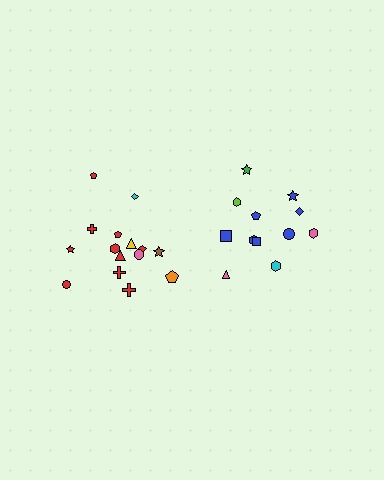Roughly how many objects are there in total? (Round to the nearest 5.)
Roughly 25 objects in total.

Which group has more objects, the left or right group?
The left group.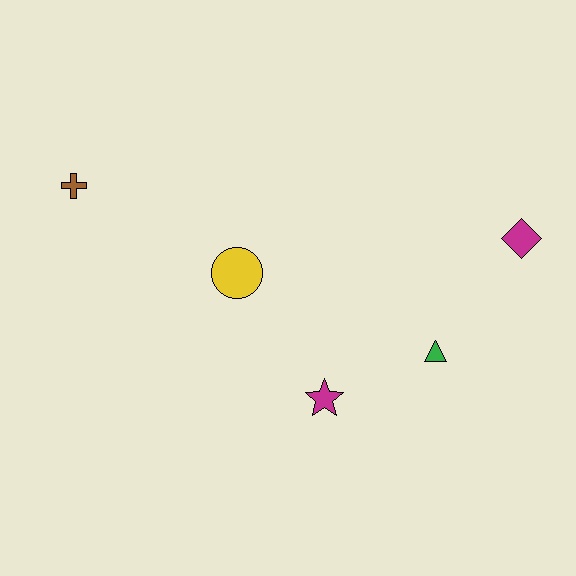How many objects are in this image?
There are 5 objects.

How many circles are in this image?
There is 1 circle.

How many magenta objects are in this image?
There are 2 magenta objects.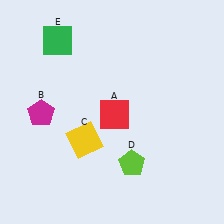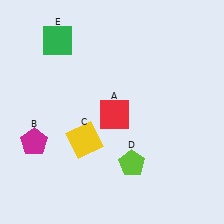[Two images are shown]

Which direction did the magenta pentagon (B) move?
The magenta pentagon (B) moved down.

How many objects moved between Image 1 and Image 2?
1 object moved between the two images.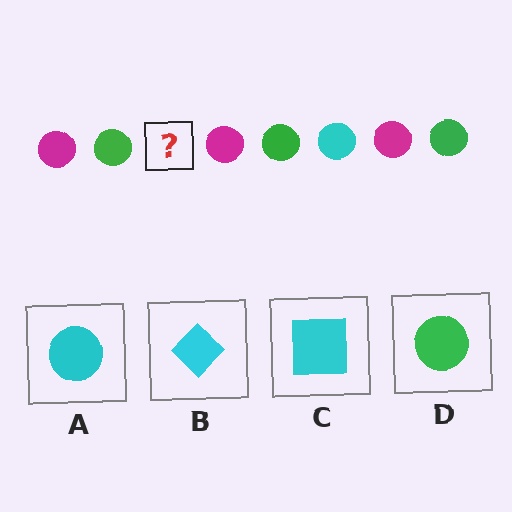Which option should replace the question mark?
Option A.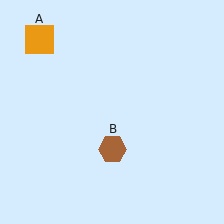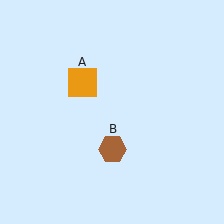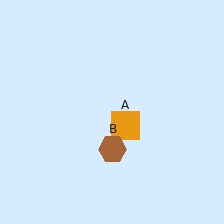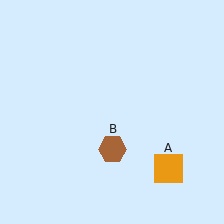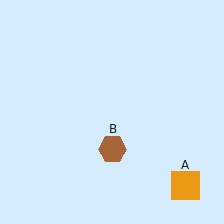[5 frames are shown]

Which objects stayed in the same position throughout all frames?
Brown hexagon (object B) remained stationary.